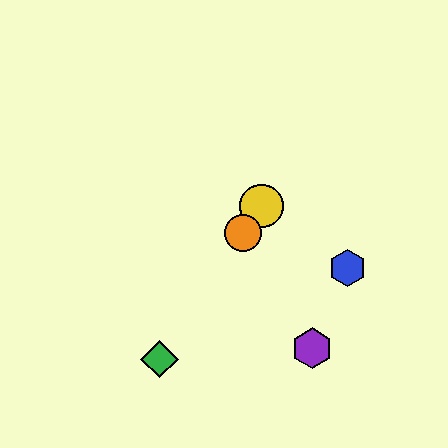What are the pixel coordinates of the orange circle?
The orange circle is at (243, 233).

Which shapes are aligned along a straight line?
The red square, the green diamond, the yellow circle, the orange circle are aligned along a straight line.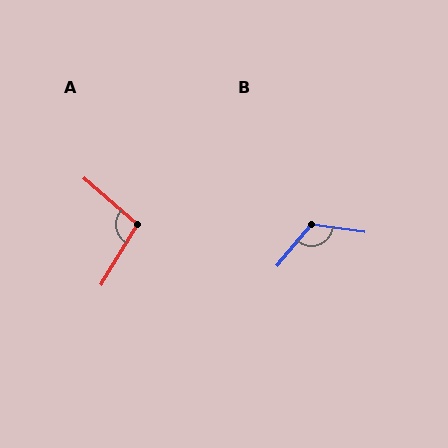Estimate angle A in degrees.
Approximately 100 degrees.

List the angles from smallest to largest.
A (100°), B (122°).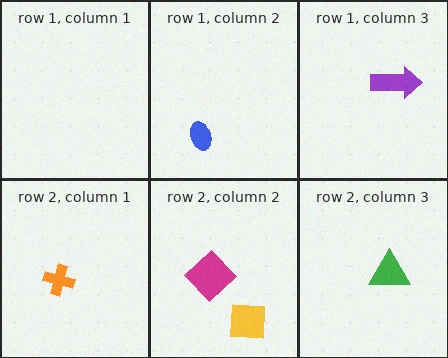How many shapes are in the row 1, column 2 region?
1.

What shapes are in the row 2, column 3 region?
The green triangle.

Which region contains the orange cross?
The row 2, column 1 region.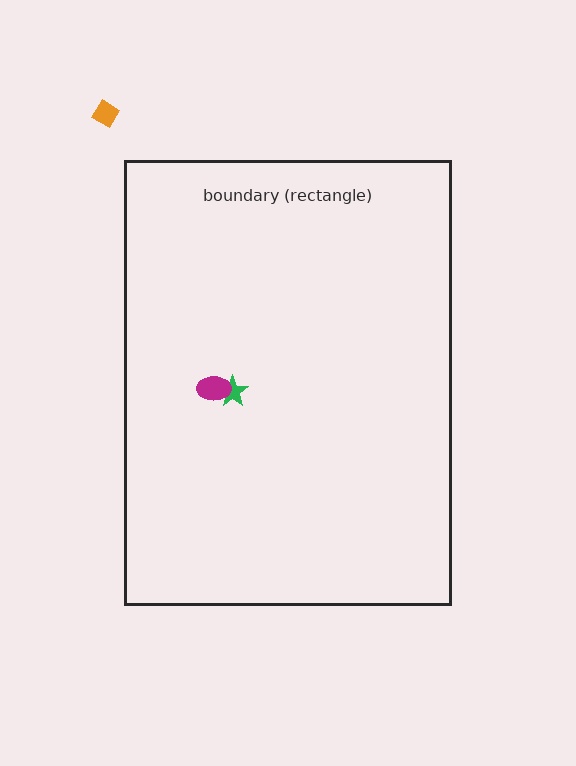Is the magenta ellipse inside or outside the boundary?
Inside.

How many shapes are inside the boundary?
2 inside, 1 outside.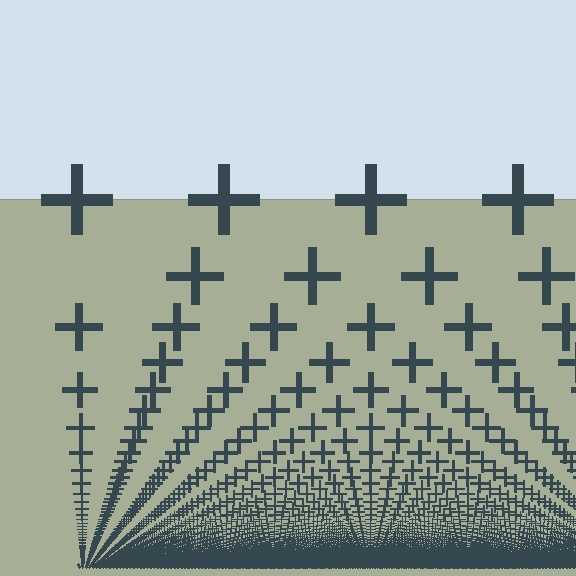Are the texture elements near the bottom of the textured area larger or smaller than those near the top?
Smaller. The gradient is inverted — elements near the bottom are smaller and denser.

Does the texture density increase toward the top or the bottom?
Density increases toward the bottom.